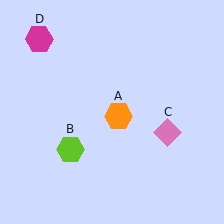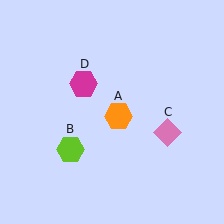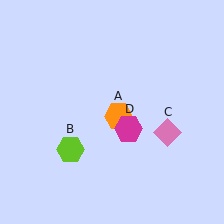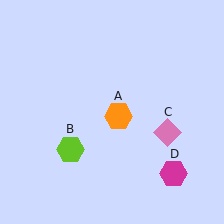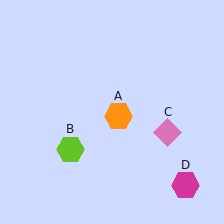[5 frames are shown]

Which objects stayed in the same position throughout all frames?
Orange hexagon (object A) and lime hexagon (object B) and pink diamond (object C) remained stationary.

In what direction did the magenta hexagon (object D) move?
The magenta hexagon (object D) moved down and to the right.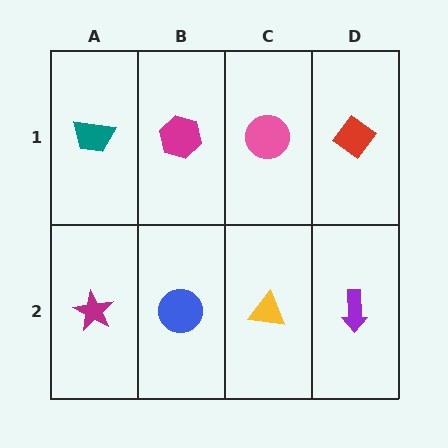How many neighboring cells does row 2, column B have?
3.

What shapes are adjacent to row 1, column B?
A blue circle (row 2, column B), a teal trapezoid (row 1, column A), a pink circle (row 1, column C).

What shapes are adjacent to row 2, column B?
A magenta hexagon (row 1, column B), a magenta star (row 2, column A), a yellow triangle (row 2, column C).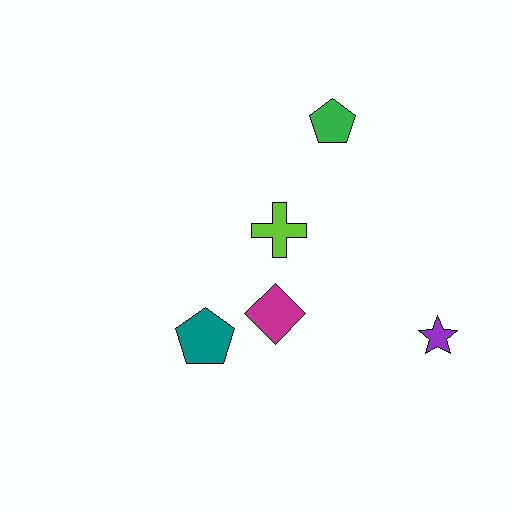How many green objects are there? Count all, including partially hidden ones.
There is 1 green object.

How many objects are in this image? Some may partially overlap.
There are 5 objects.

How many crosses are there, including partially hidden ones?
There is 1 cross.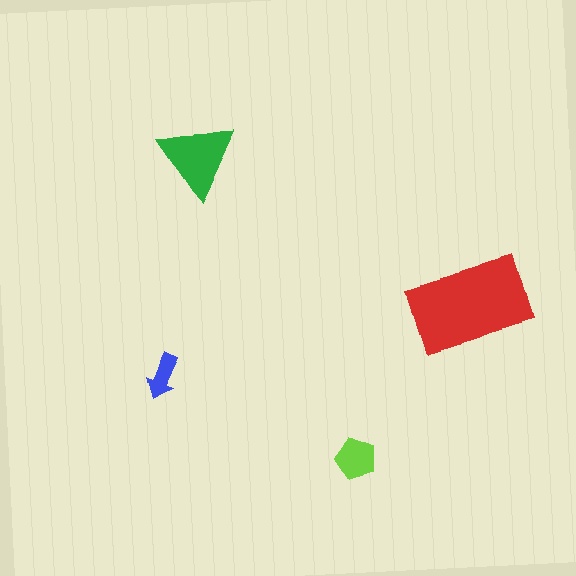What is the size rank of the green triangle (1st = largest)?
2nd.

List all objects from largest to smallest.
The red rectangle, the green triangle, the lime pentagon, the blue arrow.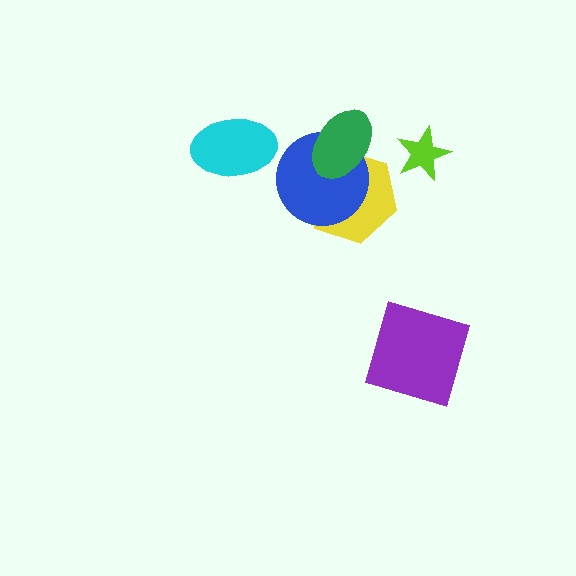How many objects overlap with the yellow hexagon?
2 objects overlap with the yellow hexagon.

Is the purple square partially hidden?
No, no other shape covers it.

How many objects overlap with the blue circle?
2 objects overlap with the blue circle.